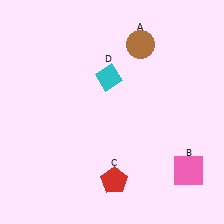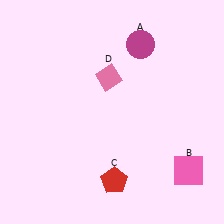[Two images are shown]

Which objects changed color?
A changed from brown to magenta. D changed from cyan to pink.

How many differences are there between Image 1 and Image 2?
There are 2 differences between the two images.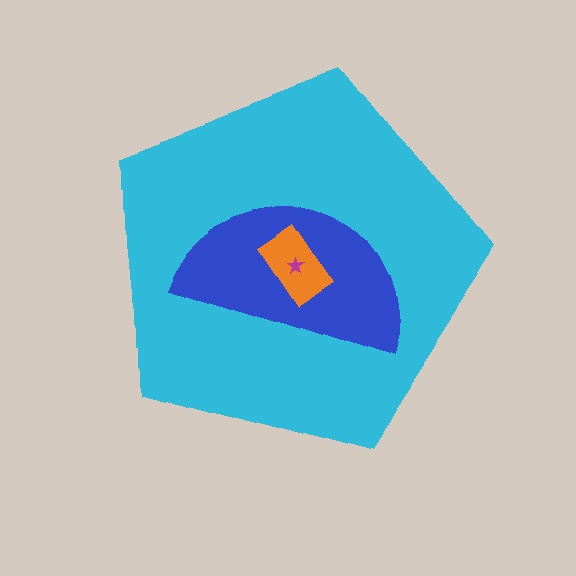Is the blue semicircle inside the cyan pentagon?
Yes.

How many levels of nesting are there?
4.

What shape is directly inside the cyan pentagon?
The blue semicircle.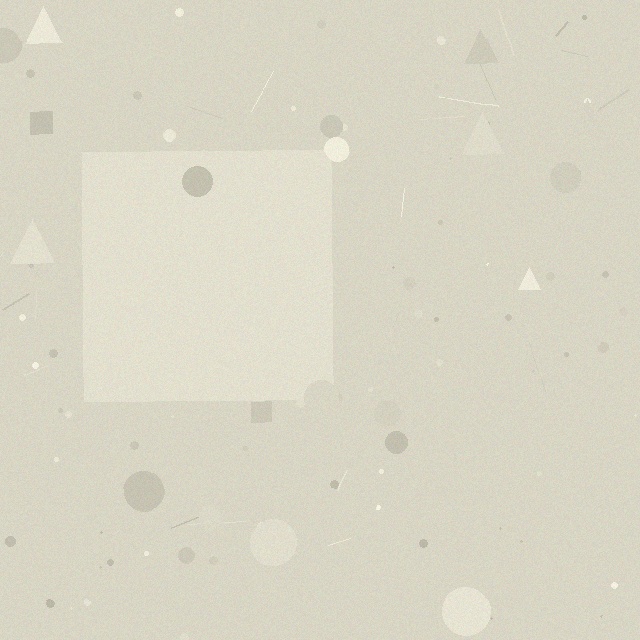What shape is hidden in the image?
A square is hidden in the image.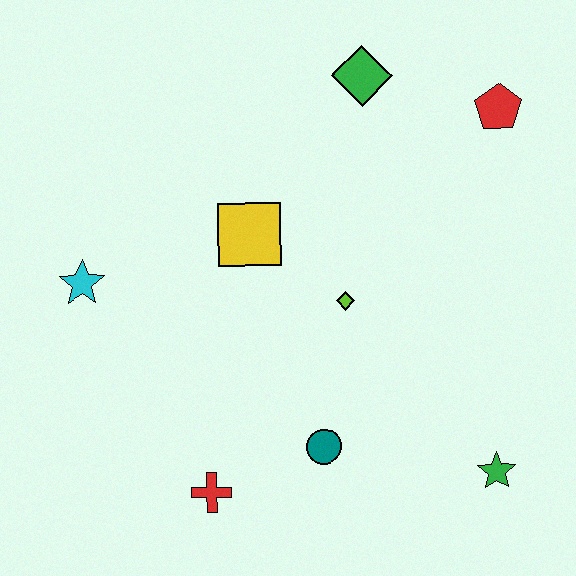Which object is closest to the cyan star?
The yellow square is closest to the cyan star.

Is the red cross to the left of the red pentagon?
Yes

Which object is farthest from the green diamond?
The red cross is farthest from the green diamond.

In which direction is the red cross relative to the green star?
The red cross is to the left of the green star.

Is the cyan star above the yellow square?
No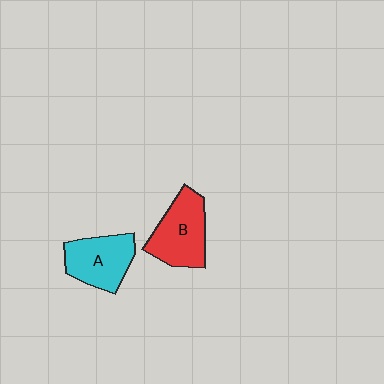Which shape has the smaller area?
Shape A (cyan).